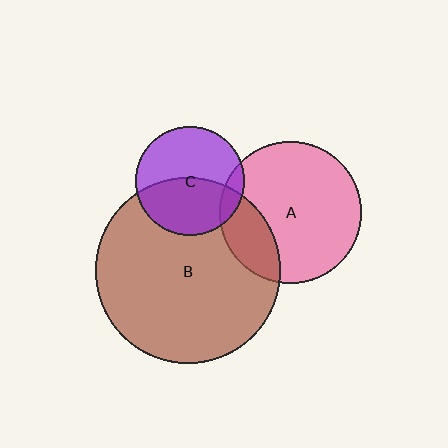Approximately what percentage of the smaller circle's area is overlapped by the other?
Approximately 10%.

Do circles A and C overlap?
Yes.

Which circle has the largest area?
Circle B (brown).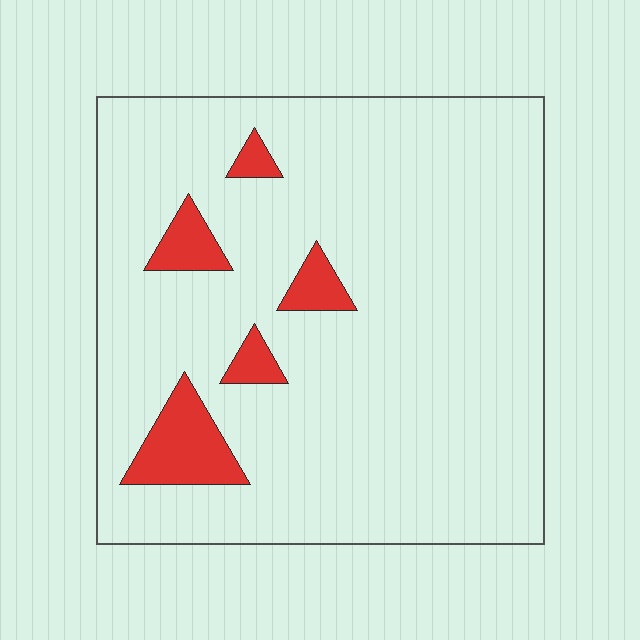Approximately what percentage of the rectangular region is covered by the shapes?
Approximately 10%.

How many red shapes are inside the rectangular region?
5.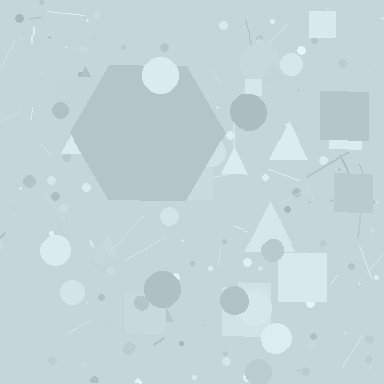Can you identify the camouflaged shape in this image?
The camouflaged shape is a hexagon.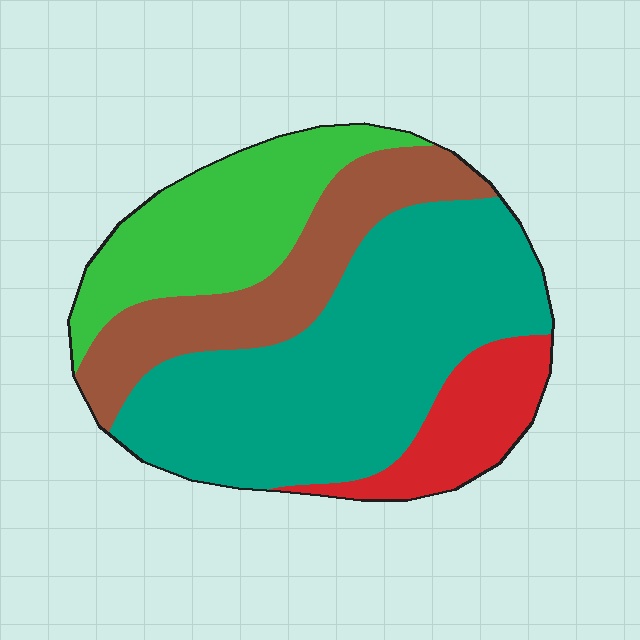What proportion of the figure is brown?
Brown takes up about one fifth (1/5) of the figure.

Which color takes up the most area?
Teal, at roughly 45%.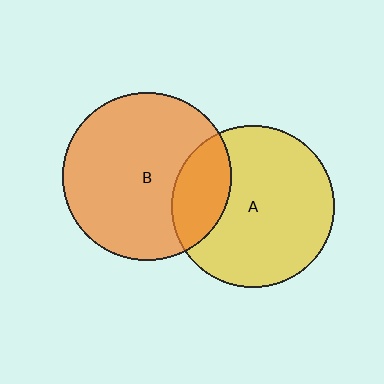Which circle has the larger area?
Circle B (orange).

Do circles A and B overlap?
Yes.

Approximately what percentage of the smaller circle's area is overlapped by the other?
Approximately 25%.